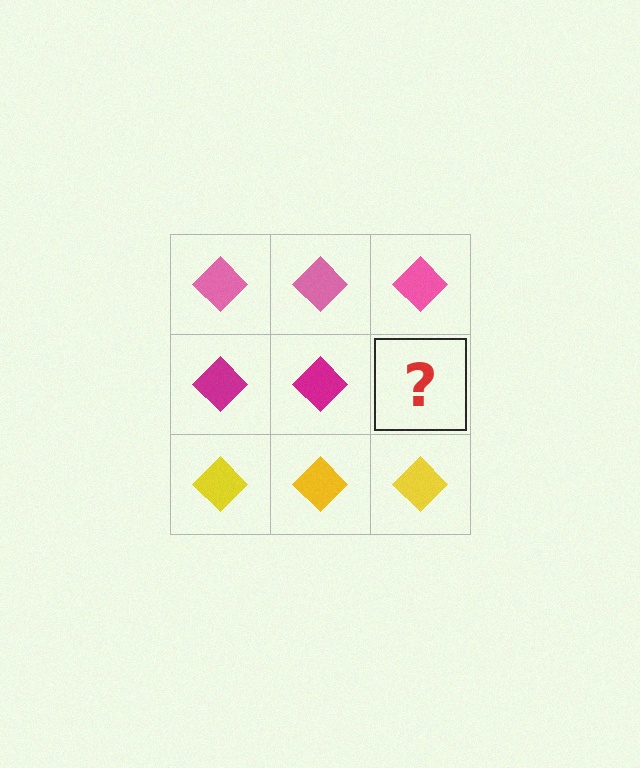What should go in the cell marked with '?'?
The missing cell should contain a magenta diamond.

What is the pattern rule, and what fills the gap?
The rule is that each row has a consistent color. The gap should be filled with a magenta diamond.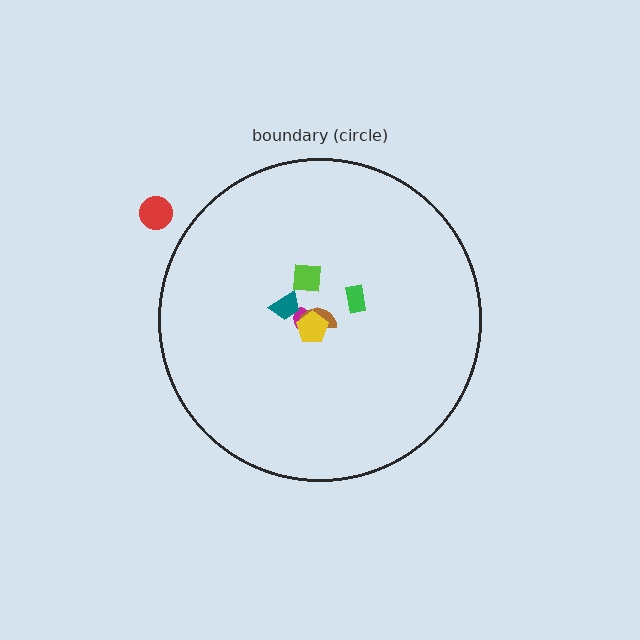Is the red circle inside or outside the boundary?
Outside.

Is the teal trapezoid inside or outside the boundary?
Inside.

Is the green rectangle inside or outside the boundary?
Inside.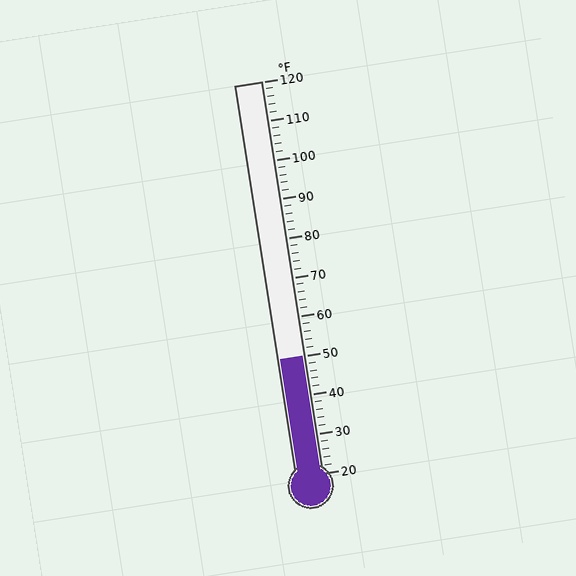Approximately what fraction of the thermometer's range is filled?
The thermometer is filled to approximately 30% of its range.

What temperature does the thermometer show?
The thermometer shows approximately 50°F.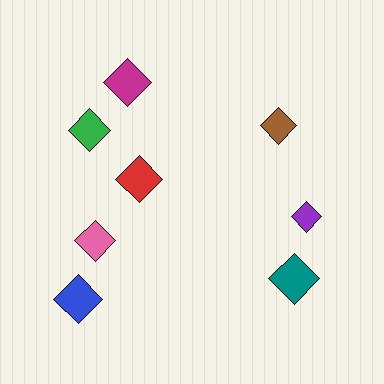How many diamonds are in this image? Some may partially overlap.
There are 8 diamonds.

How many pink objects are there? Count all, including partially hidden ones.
There is 1 pink object.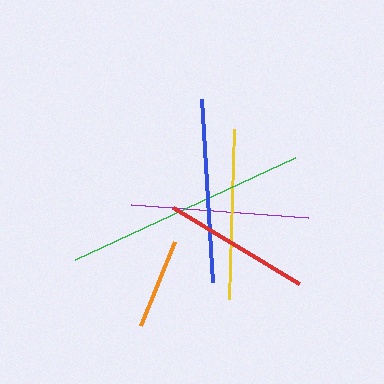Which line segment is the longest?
The green line is the longest at approximately 242 pixels.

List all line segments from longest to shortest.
From longest to shortest: green, blue, purple, yellow, red, orange.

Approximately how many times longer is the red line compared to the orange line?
The red line is approximately 1.6 times the length of the orange line.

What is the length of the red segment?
The red segment is approximately 147 pixels long.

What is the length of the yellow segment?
The yellow segment is approximately 170 pixels long.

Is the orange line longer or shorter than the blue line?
The blue line is longer than the orange line.